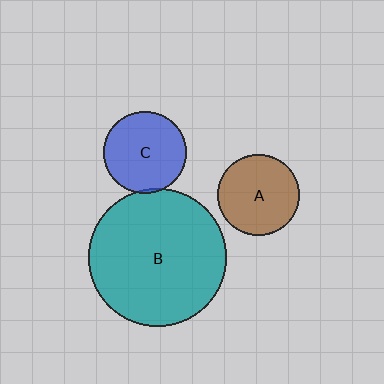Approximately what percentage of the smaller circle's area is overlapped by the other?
Approximately 5%.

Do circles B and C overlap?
Yes.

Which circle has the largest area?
Circle B (teal).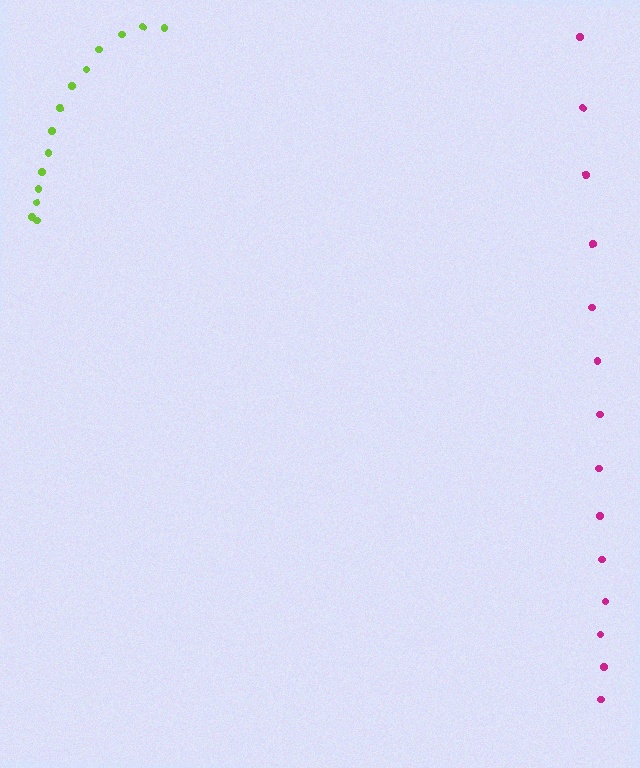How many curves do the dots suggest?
There are 2 distinct paths.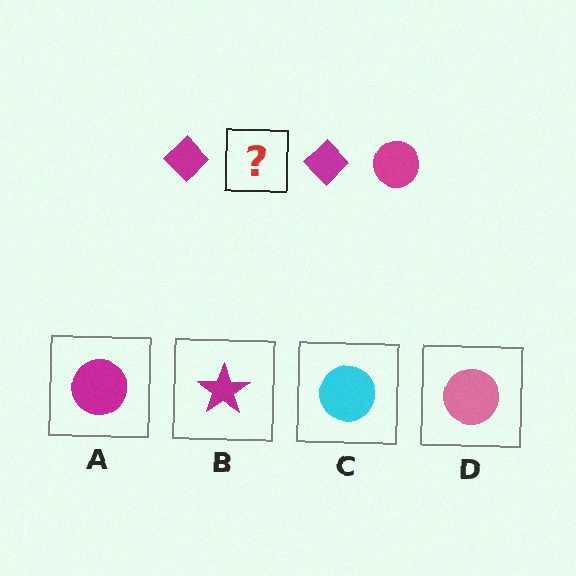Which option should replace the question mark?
Option A.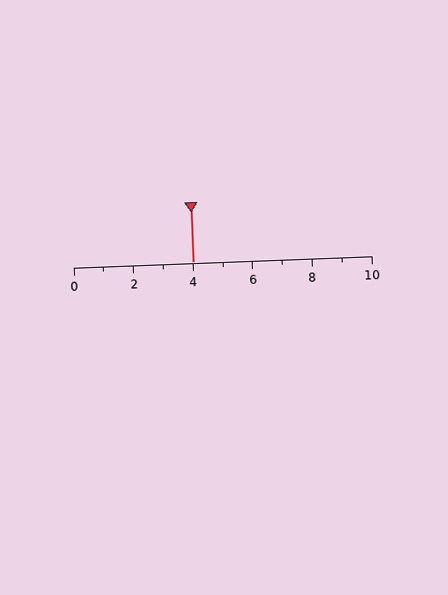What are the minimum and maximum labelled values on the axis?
The axis runs from 0 to 10.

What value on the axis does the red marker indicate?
The marker indicates approximately 4.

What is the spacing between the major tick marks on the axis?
The major ticks are spaced 2 apart.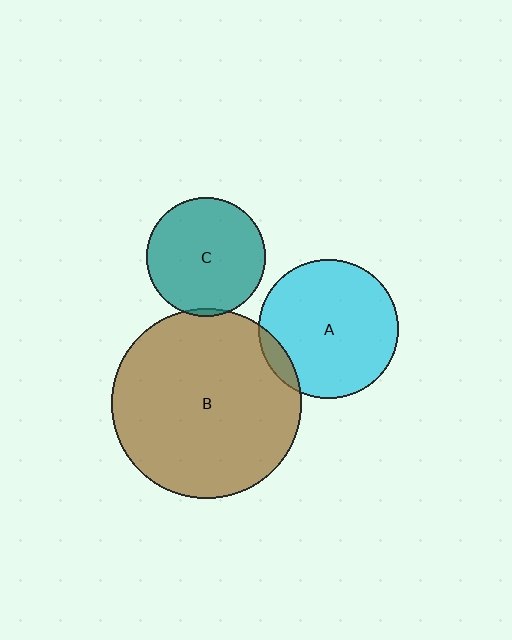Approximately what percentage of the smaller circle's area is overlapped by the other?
Approximately 10%.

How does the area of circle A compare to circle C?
Approximately 1.4 times.